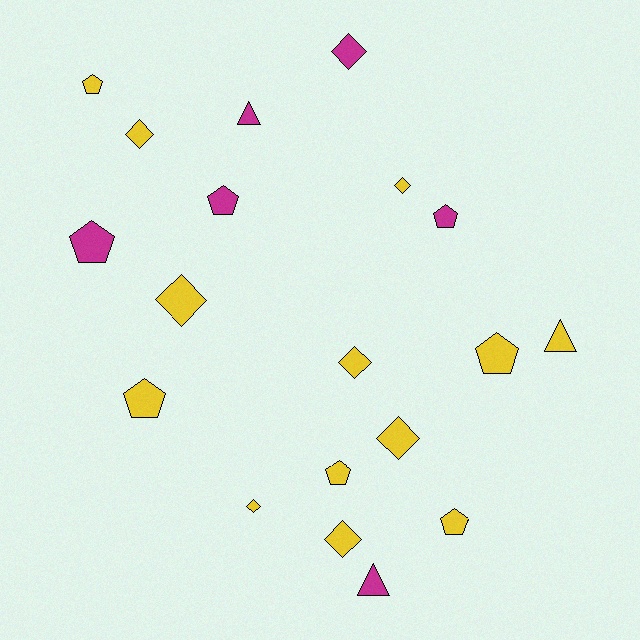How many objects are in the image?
There are 19 objects.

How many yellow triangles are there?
There is 1 yellow triangle.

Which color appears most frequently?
Yellow, with 13 objects.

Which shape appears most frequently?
Pentagon, with 8 objects.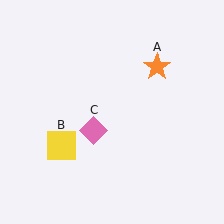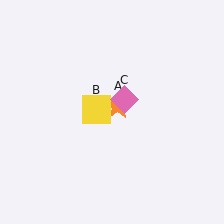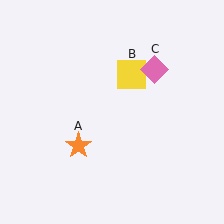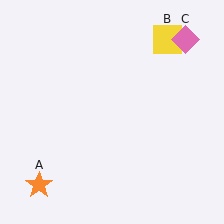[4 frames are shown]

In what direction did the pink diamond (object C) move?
The pink diamond (object C) moved up and to the right.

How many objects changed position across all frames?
3 objects changed position: orange star (object A), yellow square (object B), pink diamond (object C).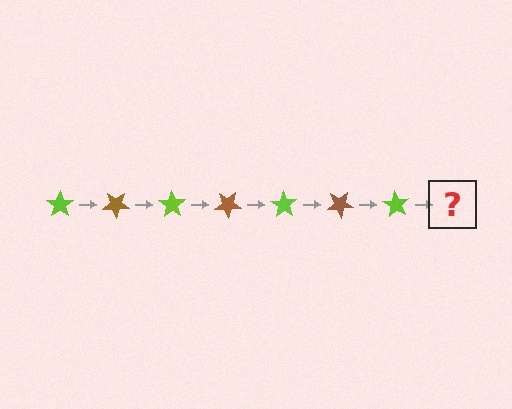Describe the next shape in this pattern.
It should be a brown star, rotated 245 degrees from the start.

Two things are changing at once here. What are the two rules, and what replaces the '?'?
The two rules are that it rotates 35 degrees each step and the color cycles through lime and brown. The '?' should be a brown star, rotated 245 degrees from the start.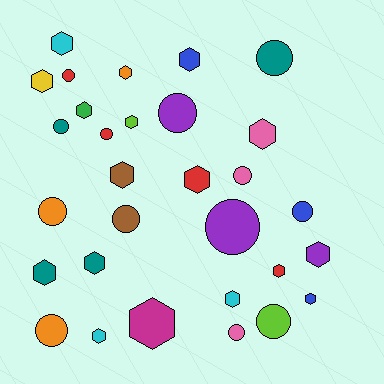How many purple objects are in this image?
There are 3 purple objects.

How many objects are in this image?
There are 30 objects.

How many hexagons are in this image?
There are 17 hexagons.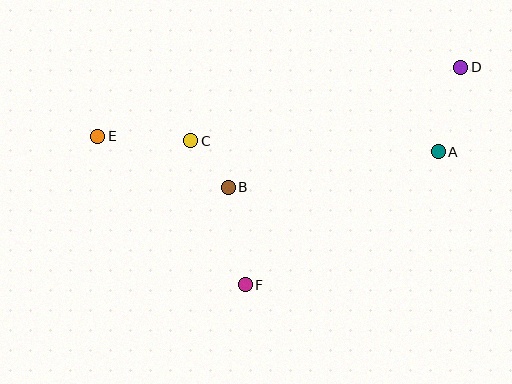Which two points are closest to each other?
Points B and C are closest to each other.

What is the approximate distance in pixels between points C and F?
The distance between C and F is approximately 154 pixels.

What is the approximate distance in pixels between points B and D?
The distance between B and D is approximately 262 pixels.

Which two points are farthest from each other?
Points D and E are farthest from each other.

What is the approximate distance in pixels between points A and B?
The distance between A and B is approximately 213 pixels.